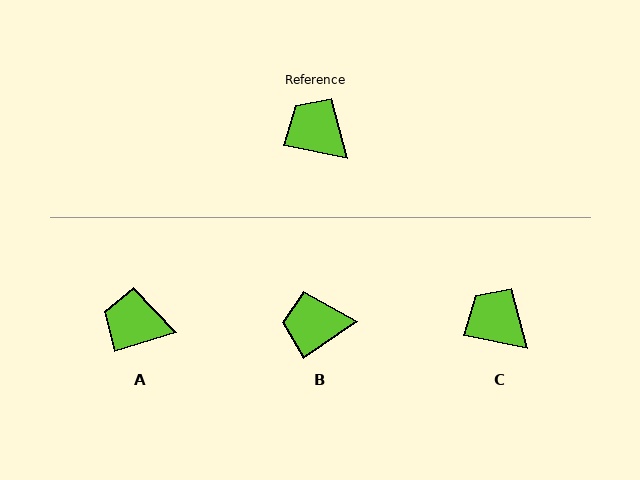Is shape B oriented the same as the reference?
No, it is off by about 46 degrees.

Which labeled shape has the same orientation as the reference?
C.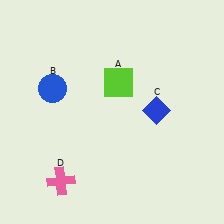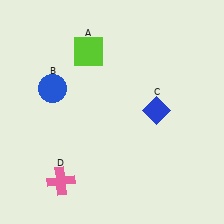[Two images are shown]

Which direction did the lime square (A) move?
The lime square (A) moved up.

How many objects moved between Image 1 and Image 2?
1 object moved between the two images.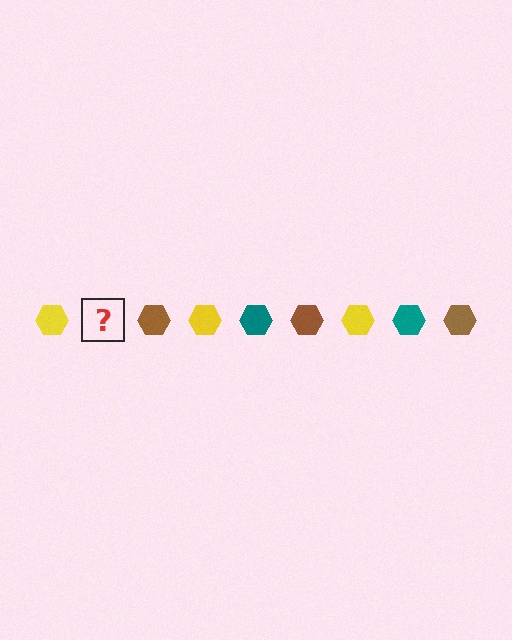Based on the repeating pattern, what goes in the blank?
The blank should be a teal hexagon.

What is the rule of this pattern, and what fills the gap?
The rule is that the pattern cycles through yellow, teal, brown hexagons. The gap should be filled with a teal hexagon.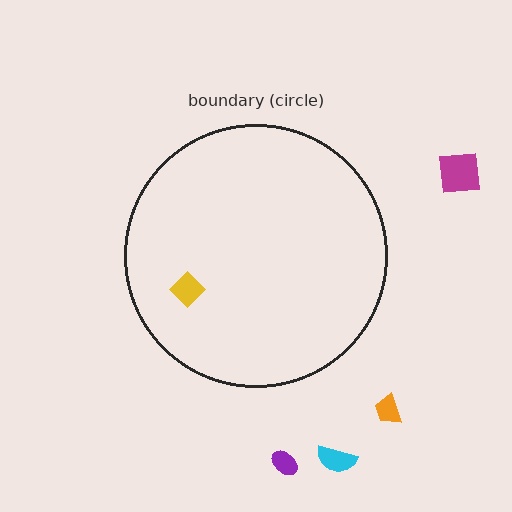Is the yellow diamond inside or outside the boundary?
Inside.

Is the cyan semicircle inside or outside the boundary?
Outside.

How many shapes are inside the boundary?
1 inside, 4 outside.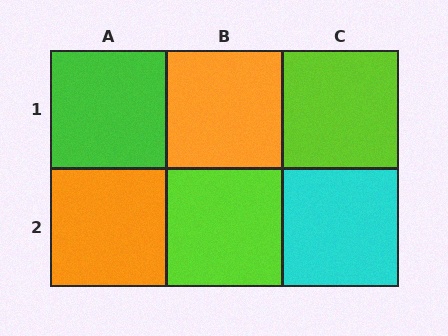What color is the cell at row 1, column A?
Green.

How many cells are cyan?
1 cell is cyan.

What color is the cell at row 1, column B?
Orange.